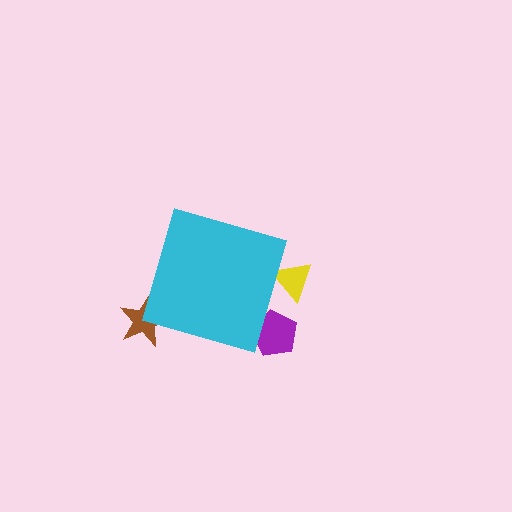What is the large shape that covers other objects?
A cyan diamond.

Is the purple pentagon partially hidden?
Yes, the purple pentagon is partially hidden behind the cyan diamond.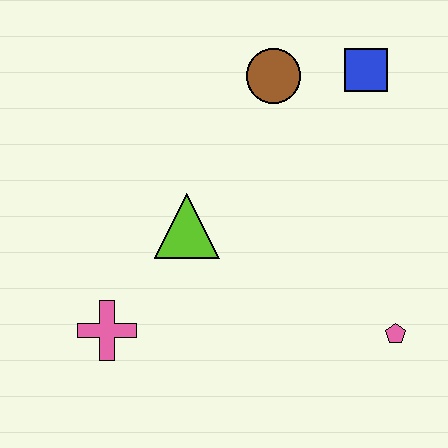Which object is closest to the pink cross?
The lime triangle is closest to the pink cross.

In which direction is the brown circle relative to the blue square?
The brown circle is to the left of the blue square.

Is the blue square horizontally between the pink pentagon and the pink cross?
Yes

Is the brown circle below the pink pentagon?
No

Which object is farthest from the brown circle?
The pink cross is farthest from the brown circle.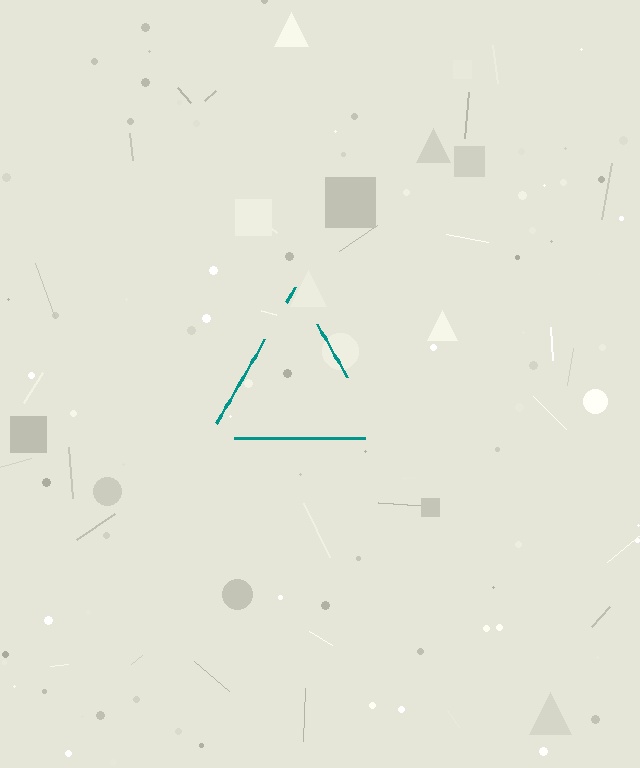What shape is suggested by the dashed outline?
The dashed outline suggests a triangle.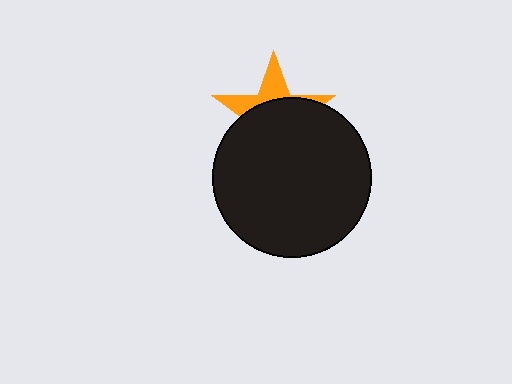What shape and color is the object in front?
The object in front is a black circle.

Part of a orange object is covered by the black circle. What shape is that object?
It is a star.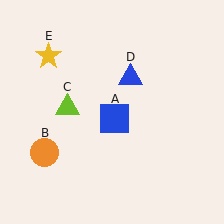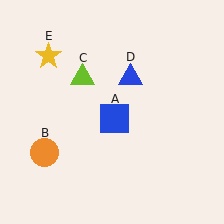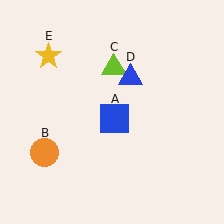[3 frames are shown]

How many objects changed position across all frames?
1 object changed position: lime triangle (object C).